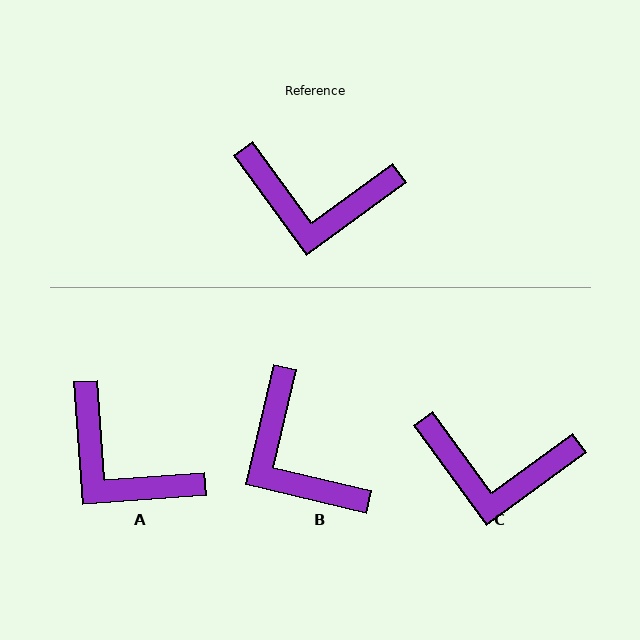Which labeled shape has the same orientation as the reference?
C.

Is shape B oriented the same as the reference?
No, it is off by about 49 degrees.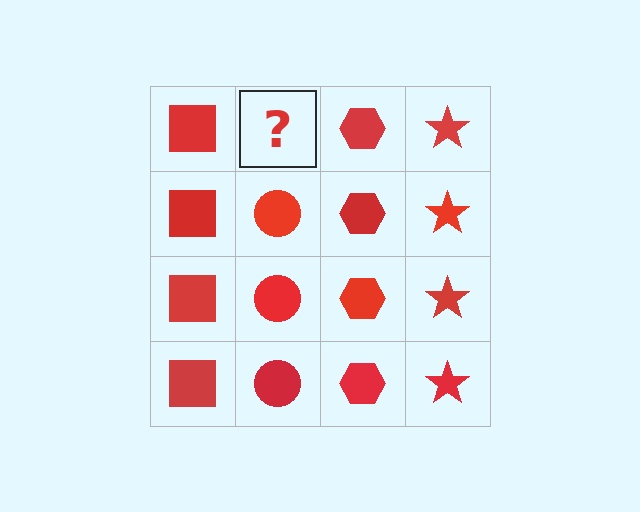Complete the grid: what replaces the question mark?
The question mark should be replaced with a red circle.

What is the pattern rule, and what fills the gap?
The rule is that each column has a consistent shape. The gap should be filled with a red circle.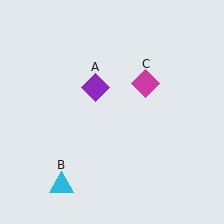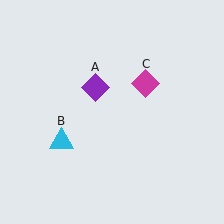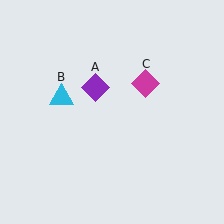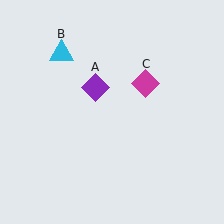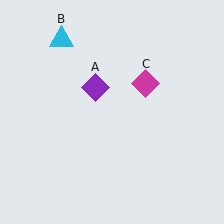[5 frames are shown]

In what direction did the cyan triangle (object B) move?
The cyan triangle (object B) moved up.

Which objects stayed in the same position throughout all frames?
Purple diamond (object A) and magenta diamond (object C) remained stationary.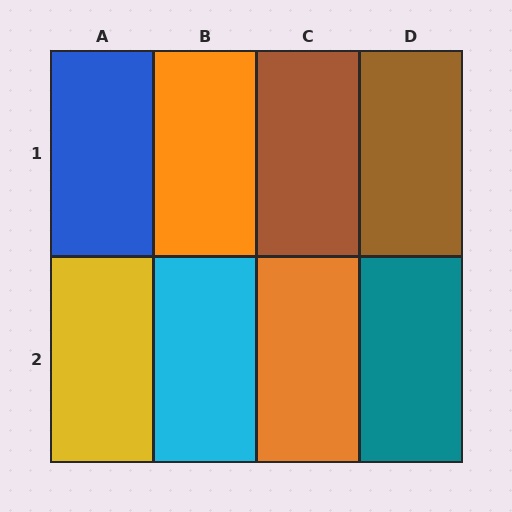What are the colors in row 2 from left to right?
Yellow, cyan, orange, teal.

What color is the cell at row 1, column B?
Orange.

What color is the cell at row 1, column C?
Brown.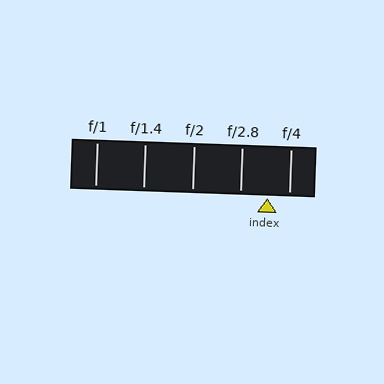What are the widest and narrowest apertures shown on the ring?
The widest aperture shown is f/1 and the narrowest is f/4.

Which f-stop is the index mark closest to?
The index mark is closest to f/4.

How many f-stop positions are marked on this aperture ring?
There are 5 f-stop positions marked.